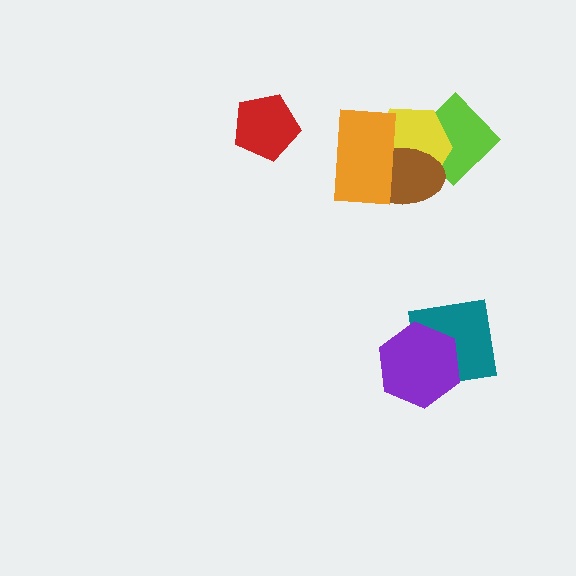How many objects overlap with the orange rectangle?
2 objects overlap with the orange rectangle.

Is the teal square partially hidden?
Yes, it is partially covered by another shape.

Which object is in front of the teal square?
The purple hexagon is in front of the teal square.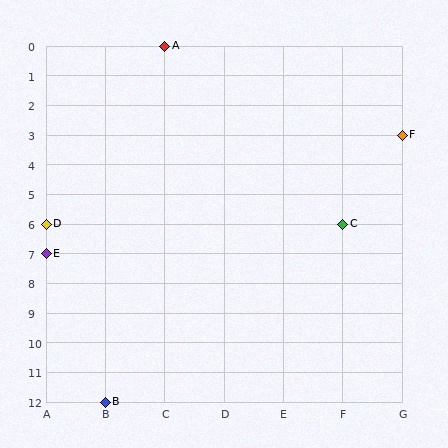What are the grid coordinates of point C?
Point C is at grid coordinates (F, 6).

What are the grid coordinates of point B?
Point B is at grid coordinates (B, 12).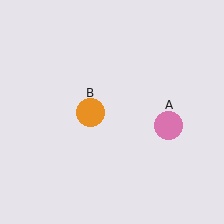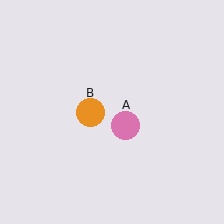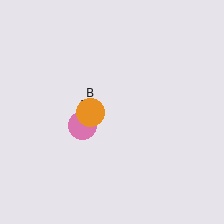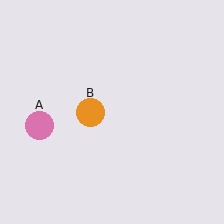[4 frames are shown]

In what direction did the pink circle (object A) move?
The pink circle (object A) moved left.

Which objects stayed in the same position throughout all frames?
Orange circle (object B) remained stationary.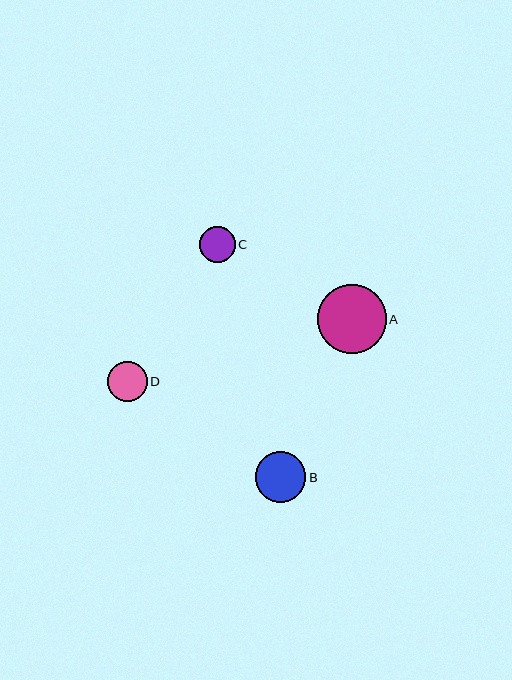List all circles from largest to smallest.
From largest to smallest: A, B, D, C.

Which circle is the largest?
Circle A is the largest with a size of approximately 69 pixels.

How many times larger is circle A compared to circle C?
Circle A is approximately 1.9 times the size of circle C.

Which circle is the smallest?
Circle C is the smallest with a size of approximately 36 pixels.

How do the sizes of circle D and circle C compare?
Circle D and circle C are approximately the same size.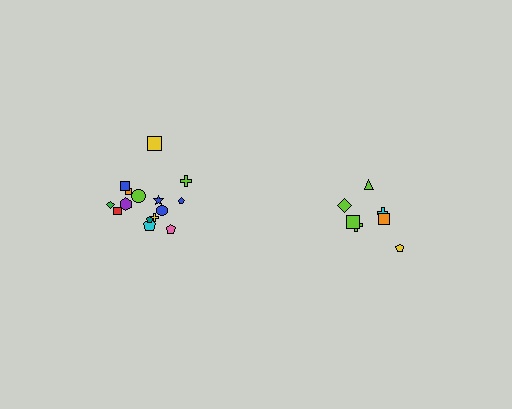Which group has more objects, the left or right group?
The left group.